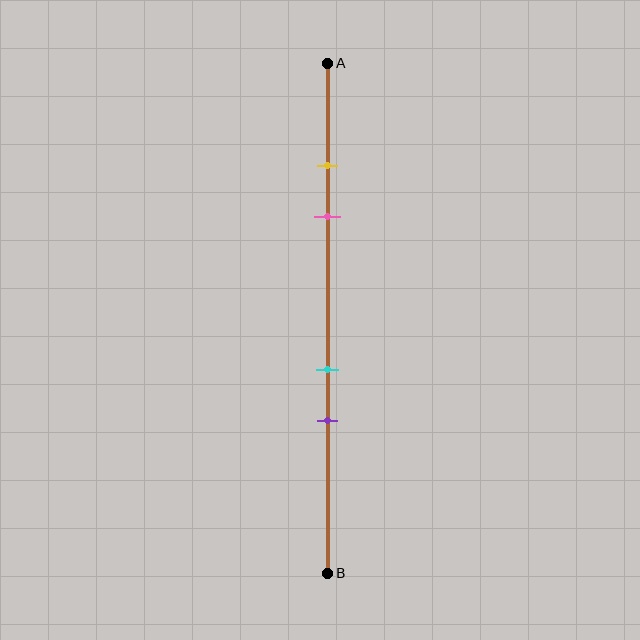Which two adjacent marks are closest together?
The yellow and pink marks are the closest adjacent pair.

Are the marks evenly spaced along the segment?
No, the marks are not evenly spaced.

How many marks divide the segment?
There are 4 marks dividing the segment.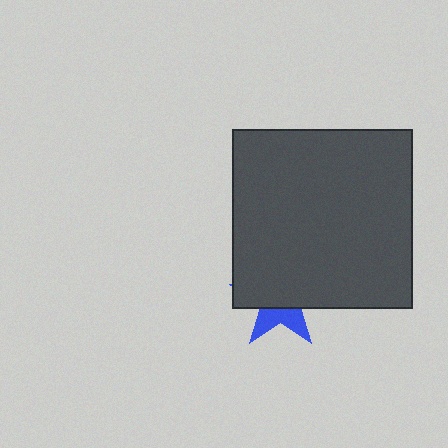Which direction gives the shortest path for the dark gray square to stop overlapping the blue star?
Moving up gives the shortest separation.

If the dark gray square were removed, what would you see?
You would see the complete blue star.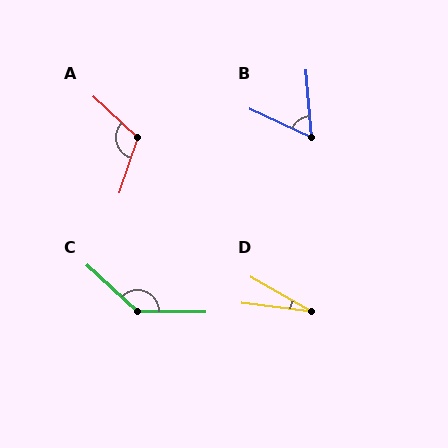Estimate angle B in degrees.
Approximately 60 degrees.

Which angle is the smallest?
D, at approximately 23 degrees.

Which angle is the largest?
C, at approximately 138 degrees.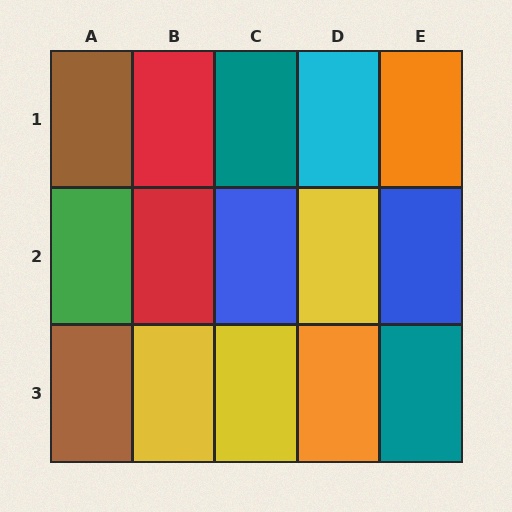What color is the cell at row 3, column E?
Teal.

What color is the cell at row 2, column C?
Blue.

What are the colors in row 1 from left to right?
Brown, red, teal, cyan, orange.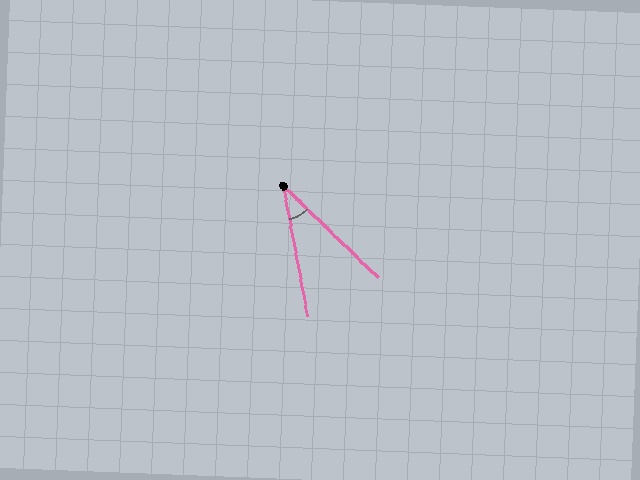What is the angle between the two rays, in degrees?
Approximately 36 degrees.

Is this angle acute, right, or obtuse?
It is acute.